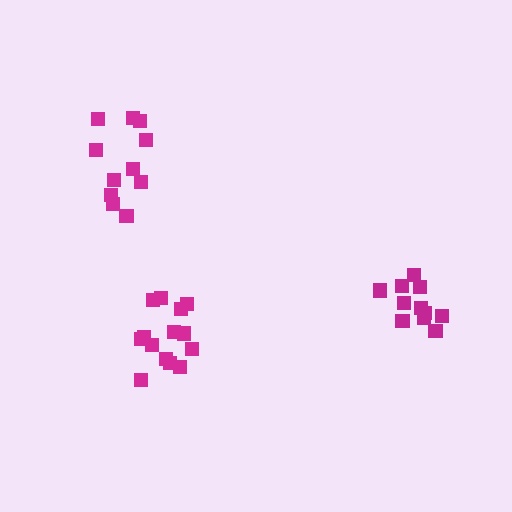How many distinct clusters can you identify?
There are 3 distinct clusters.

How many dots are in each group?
Group 1: 14 dots, Group 2: 11 dots, Group 3: 11 dots (36 total).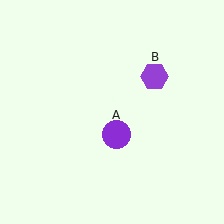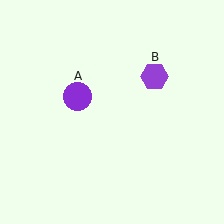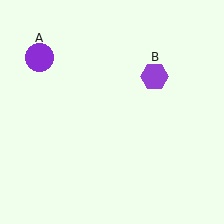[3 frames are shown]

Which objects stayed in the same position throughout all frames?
Purple hexagon (object B) remained stationary.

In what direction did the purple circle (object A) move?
The purple circle (object A) moved up and to the left.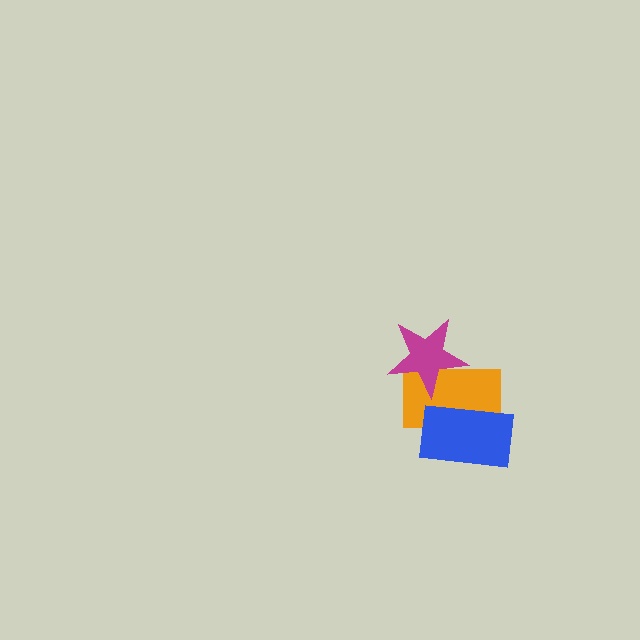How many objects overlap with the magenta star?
1 object overlaps with the magenta star.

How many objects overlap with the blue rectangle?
1 object overlaps with the blue rectangle.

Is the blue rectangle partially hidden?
No, no other shape covers it.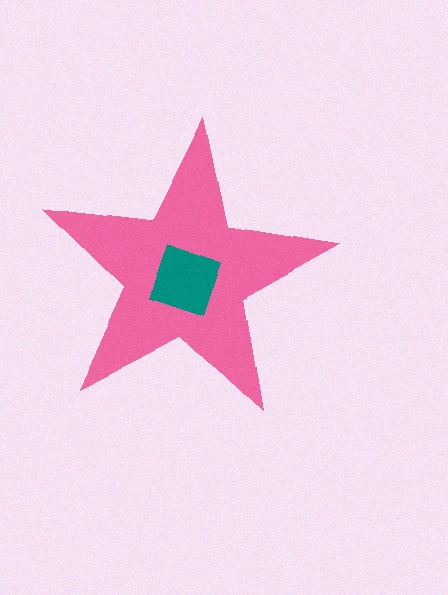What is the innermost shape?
The teal square.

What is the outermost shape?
The pink star.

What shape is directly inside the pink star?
The teal square.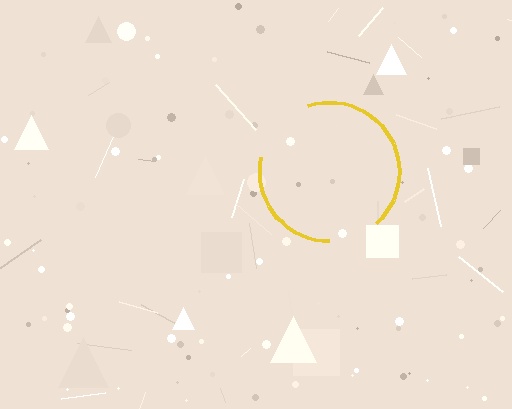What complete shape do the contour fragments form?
The contour fragments form a circle.